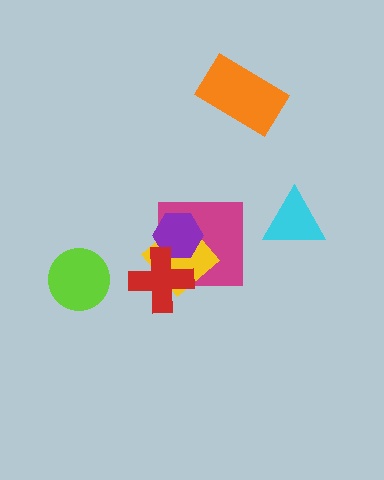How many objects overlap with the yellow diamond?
3 objects overlap with the yellow diamond.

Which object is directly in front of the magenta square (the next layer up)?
The yellow diamond is directly in front of the magenta square.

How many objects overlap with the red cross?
3 objects overlap with the red cross.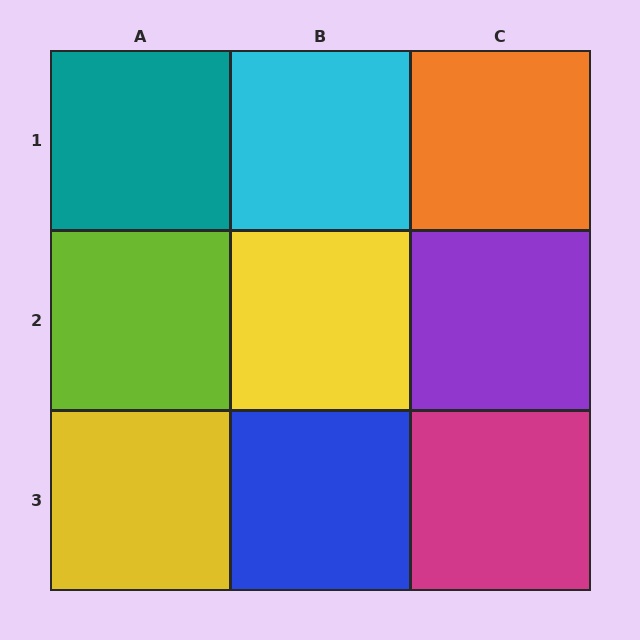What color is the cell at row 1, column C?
Orange.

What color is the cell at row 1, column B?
Cyan.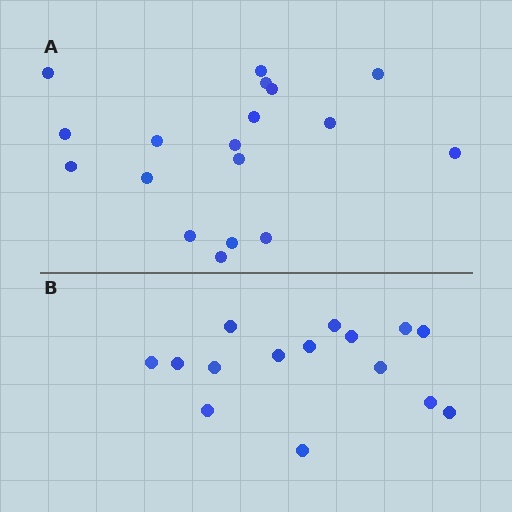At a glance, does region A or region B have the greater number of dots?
Region A (the top region) has more dots.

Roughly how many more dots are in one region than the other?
Region A has just a few more — roughly 2 or 3 more dots than region B.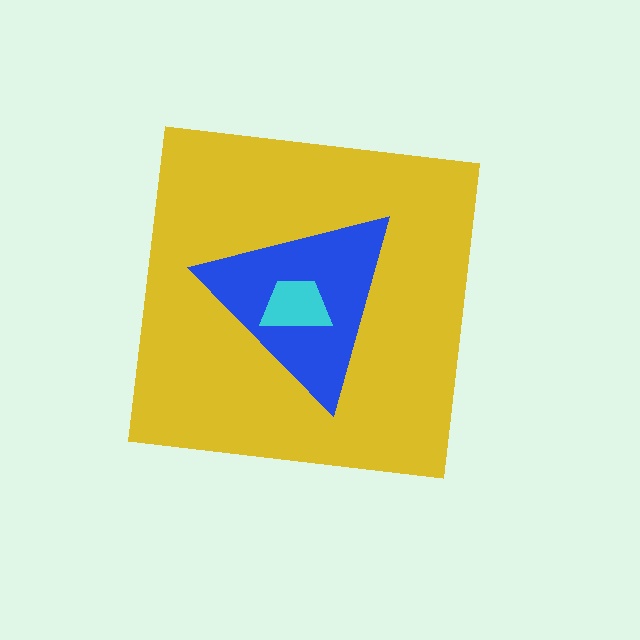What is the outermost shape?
The yellow square.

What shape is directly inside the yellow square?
The blue triangle.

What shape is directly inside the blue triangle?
The cyan trapezoid.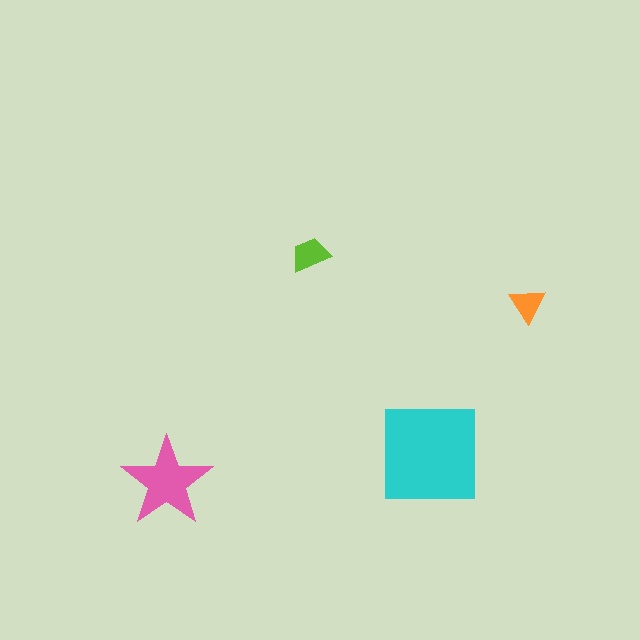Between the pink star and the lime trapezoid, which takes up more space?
The pink star.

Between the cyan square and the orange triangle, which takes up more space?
The cyan square.